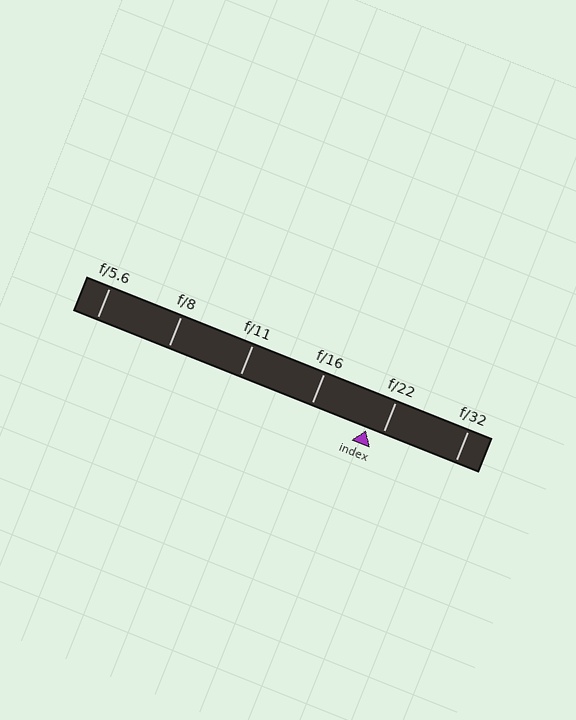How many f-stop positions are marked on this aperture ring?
There are 6 f-stop positions marked.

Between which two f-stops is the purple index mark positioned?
The index mark is between f/16 and f/22.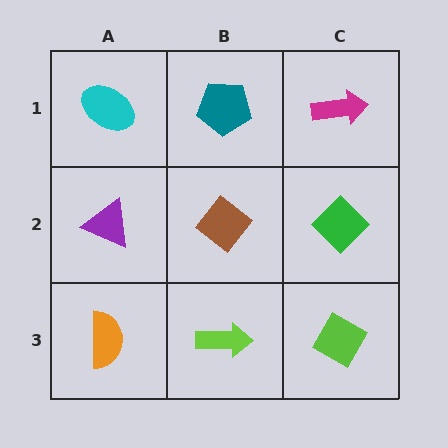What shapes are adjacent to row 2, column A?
A cyan ellipse (row 1, column A), an orange semicircle (row 3, column A), a brown diamond (row 2, column B).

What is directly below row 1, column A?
A purple triangle.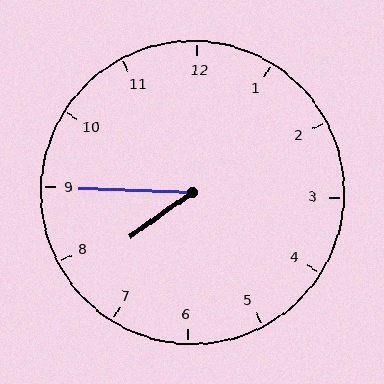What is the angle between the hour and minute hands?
Approximately 38 degrees.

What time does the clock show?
7:45.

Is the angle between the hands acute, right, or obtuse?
It is acute.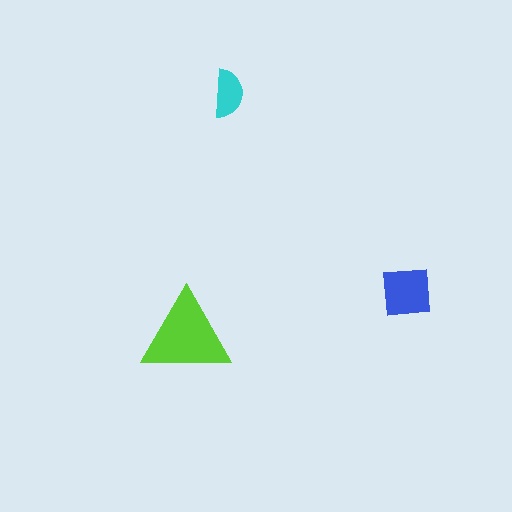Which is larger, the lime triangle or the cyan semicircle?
The lime triangle.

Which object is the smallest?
The cyan semicircle.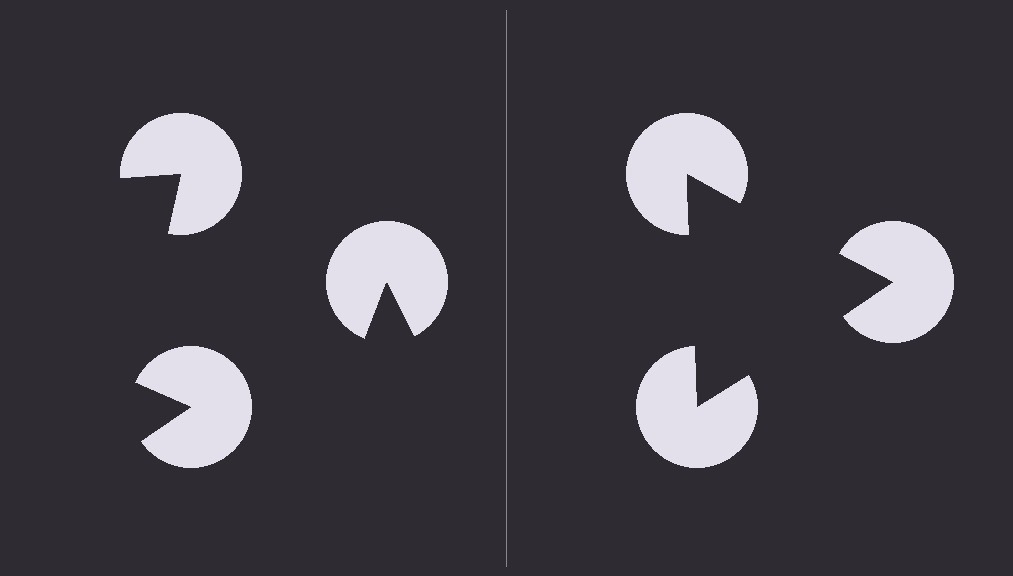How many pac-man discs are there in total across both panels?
6 — 3 on each side.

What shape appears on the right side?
An illusory triangle.